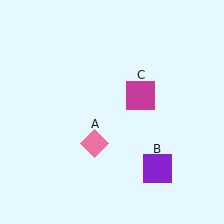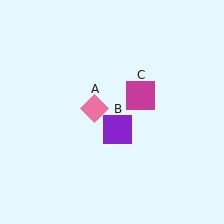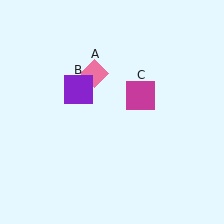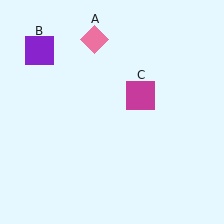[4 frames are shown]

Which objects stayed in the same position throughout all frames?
Magenta square (object C) remained stationary.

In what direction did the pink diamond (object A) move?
The pink diamond (object A) moved up.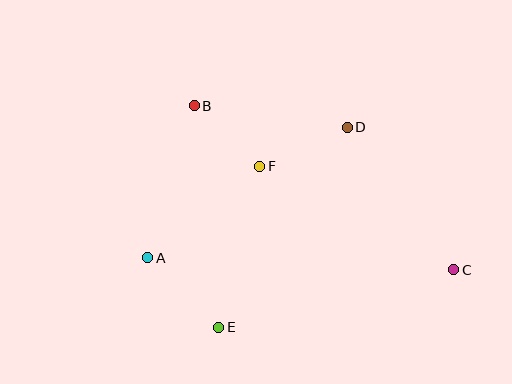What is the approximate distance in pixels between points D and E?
The distance between D and E is approximately 238 pixels.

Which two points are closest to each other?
Points B and F are closest to each other.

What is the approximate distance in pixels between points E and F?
The distance between E and F is approximately 166 pixels.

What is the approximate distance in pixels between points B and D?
The distance between B and D is approximately 155 pixels.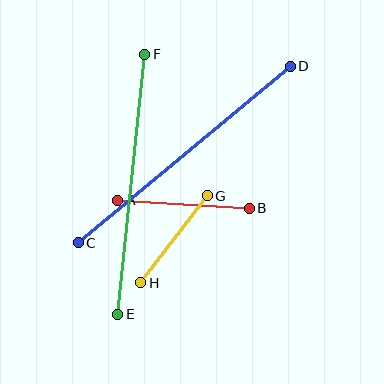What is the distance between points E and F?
The distance is approximately 261 pixels.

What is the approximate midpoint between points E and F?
The midpoint is at approximately (131, 184) pixels.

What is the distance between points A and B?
The distance is approximately 132 pixels.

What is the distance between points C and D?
The distance is approximately 275 pixels.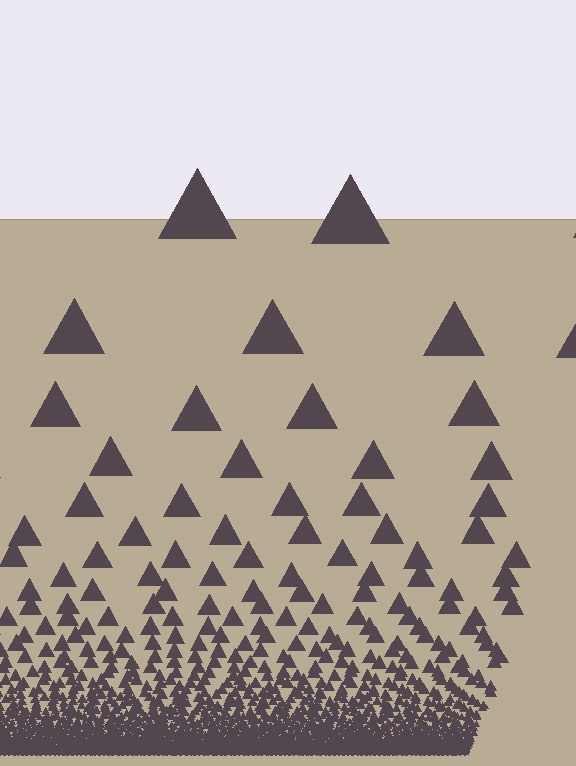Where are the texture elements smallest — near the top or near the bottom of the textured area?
Near the bottom.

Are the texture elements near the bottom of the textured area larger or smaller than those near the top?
Smaller. The gradient is inverted — elements near the bottom are smaller and denser.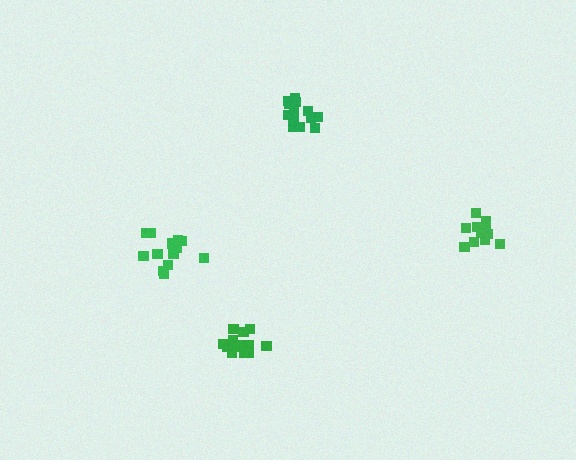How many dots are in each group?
Group 1: 12 dots, Group 2: 13 dots, Group 3: 15 dots, Group 4: 13 dots (53 total).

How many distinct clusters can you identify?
There are 4 distinct clusters.